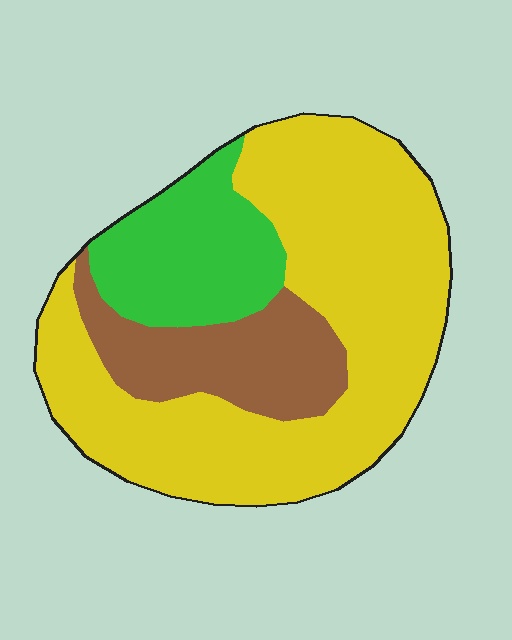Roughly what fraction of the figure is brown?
Brown takes up less than a quarter of the figure.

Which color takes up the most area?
Yellow, at roughly 60%.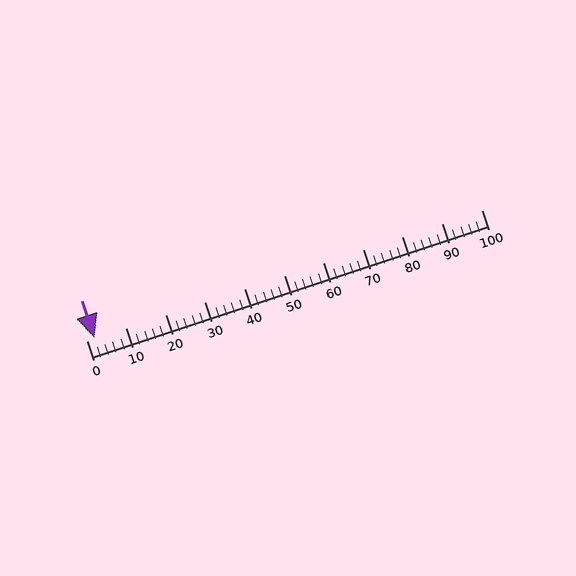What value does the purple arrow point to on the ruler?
The purple arrow points to approximately 2.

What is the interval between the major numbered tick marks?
The major tick marks are spaced 10 units apart.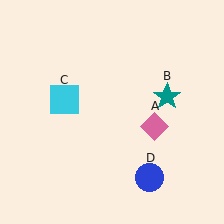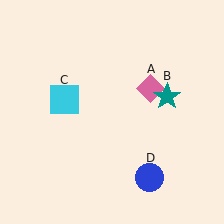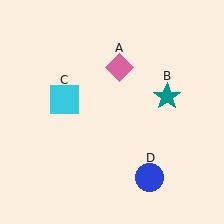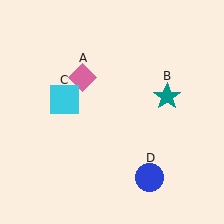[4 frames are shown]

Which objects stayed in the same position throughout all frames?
Teal star (object B) and cyan square (object C) and blue circle (object D) remained stationary.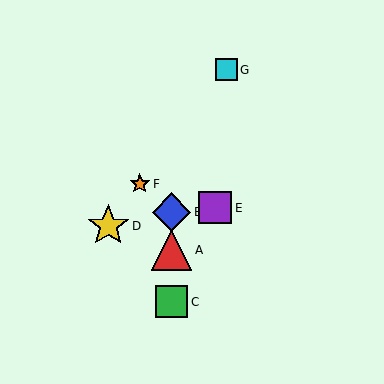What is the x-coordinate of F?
Object F is at x≈140.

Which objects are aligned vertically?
Objects A, B, C are aligned vertically.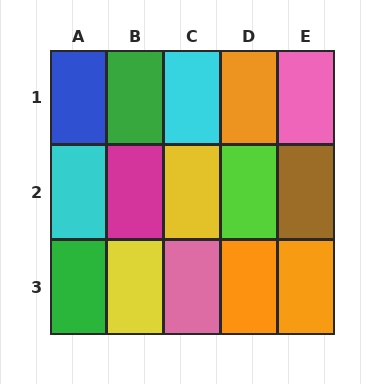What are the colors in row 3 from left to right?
Green, yellow, pink, orange, orange.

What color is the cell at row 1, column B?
Green.